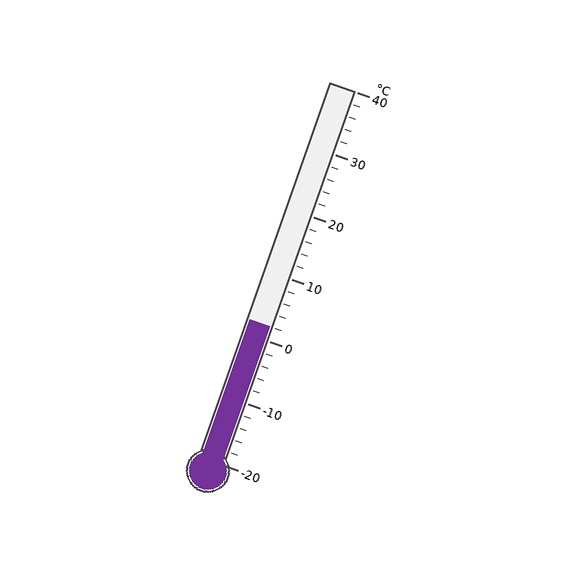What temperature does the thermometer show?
The thermometer shows approximately 2°C.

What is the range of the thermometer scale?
The thermometer scale ranges from -20°C to 40°C.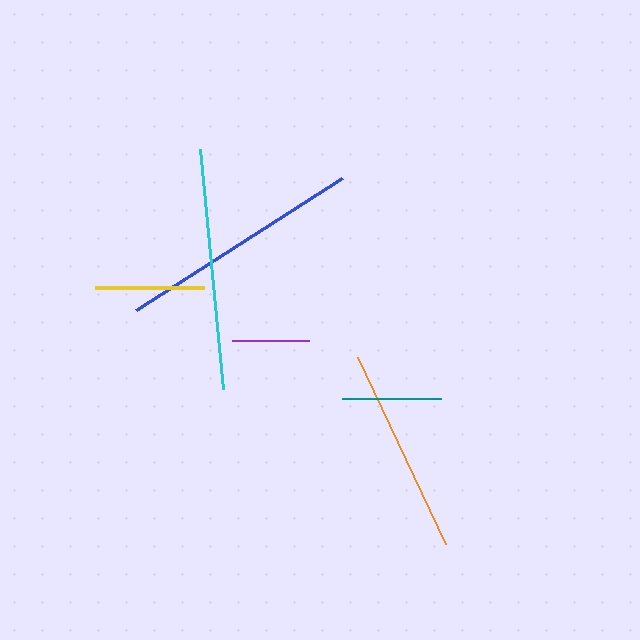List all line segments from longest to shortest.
From longest to shortest: blue, cyan, orange, yellow, teal, purple.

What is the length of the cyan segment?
The cyan segment is approximately 241 pixels long.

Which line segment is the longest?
The blue line is the longest at approximately 245 pixels.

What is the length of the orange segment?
The orange segment is approximately 207 pixels long.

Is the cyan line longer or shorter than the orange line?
The cyan line is longer than the orange line.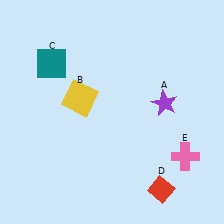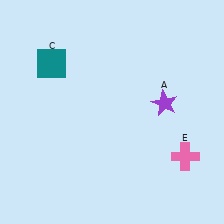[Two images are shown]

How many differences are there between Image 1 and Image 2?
There are 2 differences between the two images.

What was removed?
The yellow square (B), the red diamond (D) were removed in Image 2.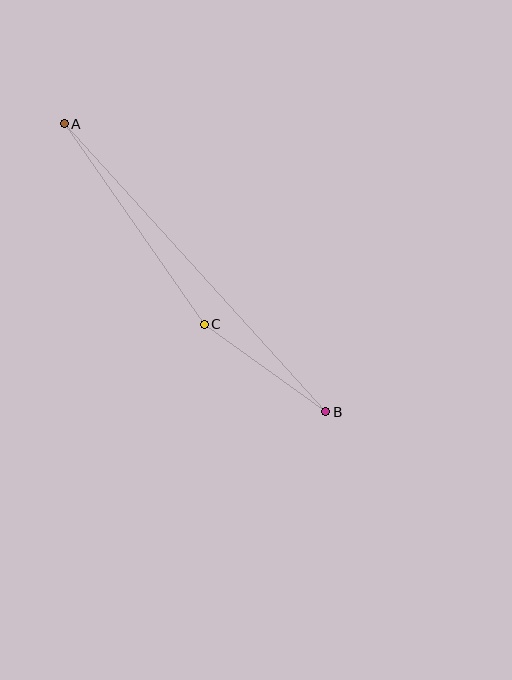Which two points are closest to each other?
Points B and C are closest to each other.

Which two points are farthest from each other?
Points A and B are farthest from each other.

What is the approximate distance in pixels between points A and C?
The distance between A and C is approximately 244 pixels.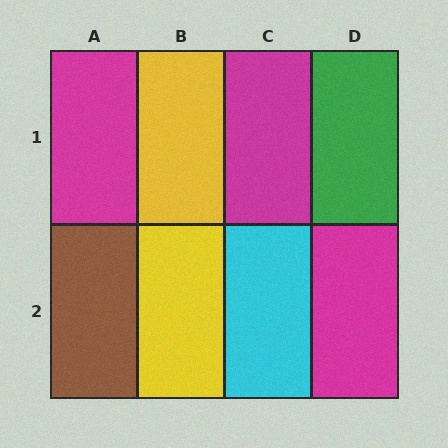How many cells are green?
1 cell is green.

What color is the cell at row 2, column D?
Magenta.